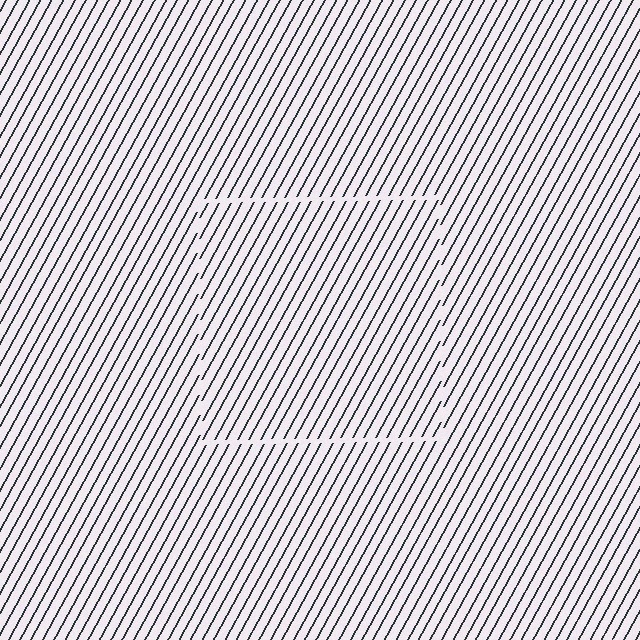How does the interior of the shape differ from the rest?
The interior of the shape contains the same grating, shifted by half a period — the contour is defined by the phase discontinuity where line-ends from the inner and outer gratings abut.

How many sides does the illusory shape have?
4 sides — the line-ends trace a square.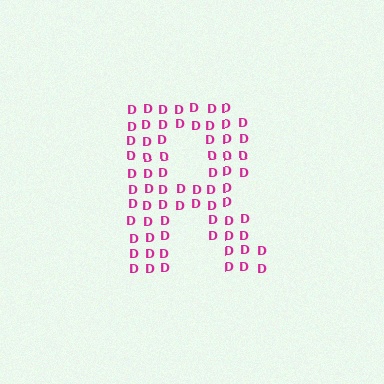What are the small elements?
The small elements are letter D's.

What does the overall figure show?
The overall figure shows the letter R.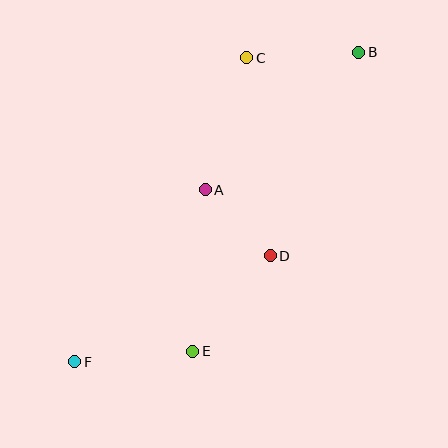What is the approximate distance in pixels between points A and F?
The distance between A and F is approximately 216 pixels.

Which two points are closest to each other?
Points A and D are closest to each other.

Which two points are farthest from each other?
Points B and F are farthest from each other.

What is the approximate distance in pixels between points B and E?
The distance between B and E is approximately 342 pixels.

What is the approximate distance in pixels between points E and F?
The distance between E and F is approximately 118 pixels.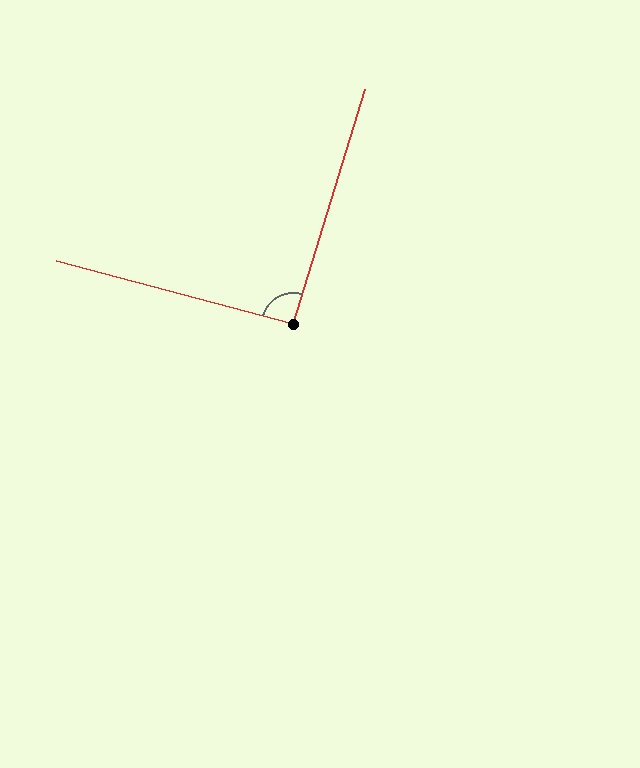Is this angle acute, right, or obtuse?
It is approximately a right angle.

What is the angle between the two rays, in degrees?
Approximately 92 degrees.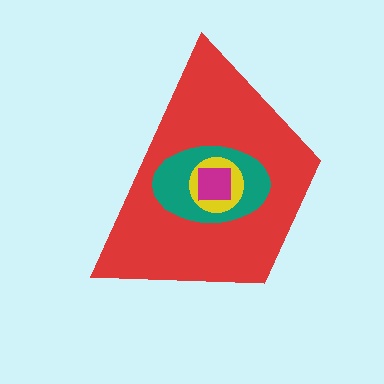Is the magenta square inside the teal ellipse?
Yes.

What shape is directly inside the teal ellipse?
The yellow circle.